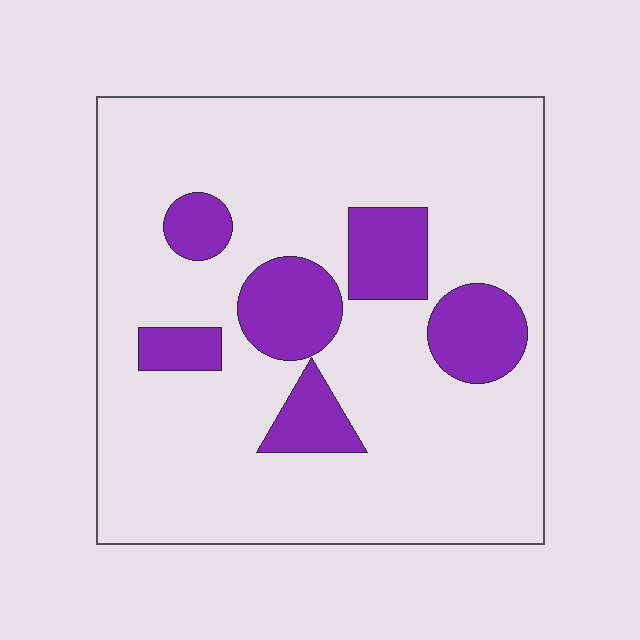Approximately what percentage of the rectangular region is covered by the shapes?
Approximately 20%.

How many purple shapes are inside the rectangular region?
6.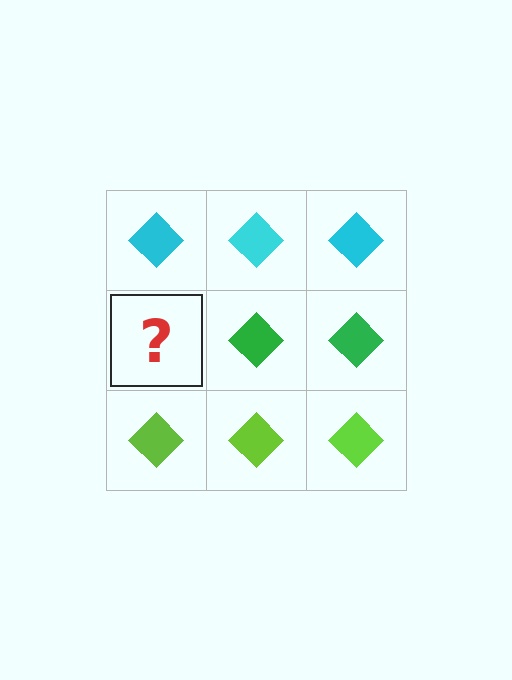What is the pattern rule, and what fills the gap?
The rule is that each row has a consistent color. The gap should be filled with a green diamond.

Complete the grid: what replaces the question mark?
The question mark should be replaced with a green diamond.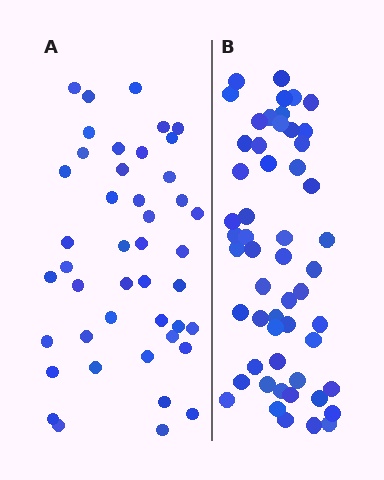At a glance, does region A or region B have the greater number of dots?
Region B (the right region) has more dots.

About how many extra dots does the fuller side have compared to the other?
Region B has roughly 10 or so more dots than region A.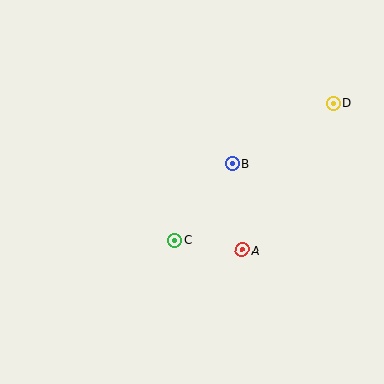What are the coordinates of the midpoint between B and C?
The midpoint between B and C is at (203, 202).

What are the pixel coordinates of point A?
Point A is at (242, 250).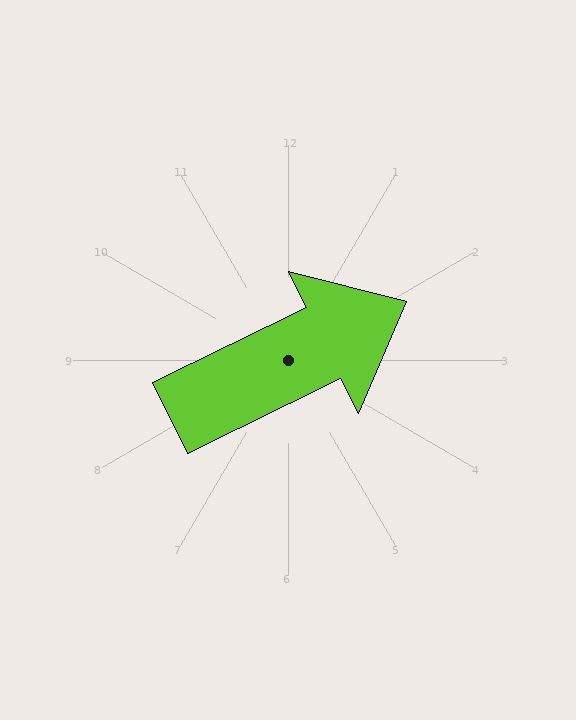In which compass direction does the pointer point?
Northeast.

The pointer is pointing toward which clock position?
Roughly 2 o'clock.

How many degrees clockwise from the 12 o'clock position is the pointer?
Approximately 64 degrees.